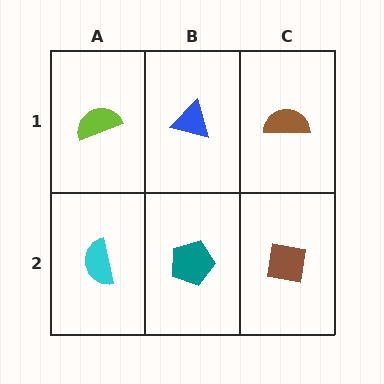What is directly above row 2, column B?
A blue triangle.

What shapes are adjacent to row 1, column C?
A brown square (row 2, column C), a blue triangle (row 1, column B).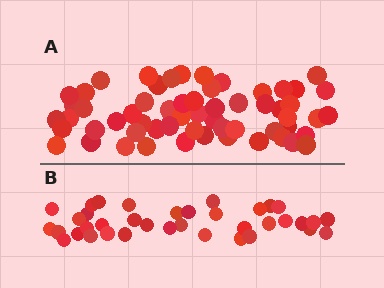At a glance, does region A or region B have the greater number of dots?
Region A (the top region) has more dots.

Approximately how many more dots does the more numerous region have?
Region A has approximately 20 more dots than region B.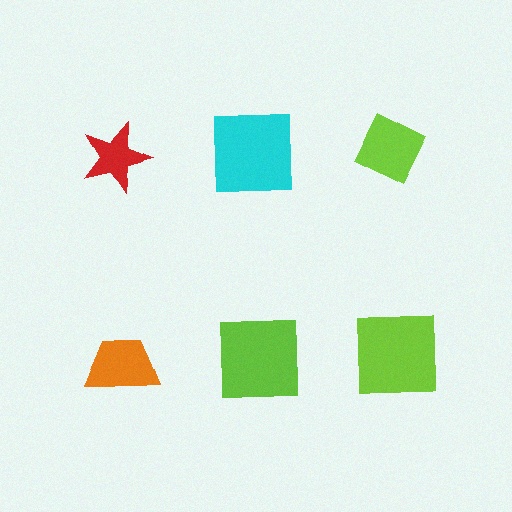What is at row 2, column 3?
A lime square.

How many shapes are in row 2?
3 shapes.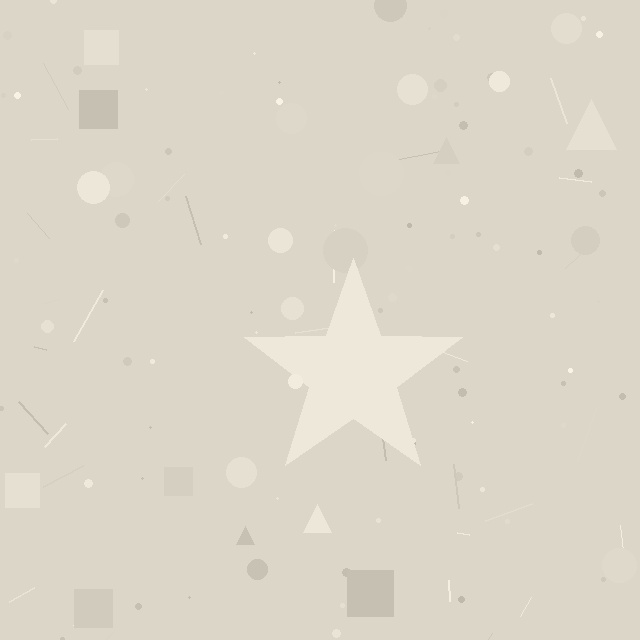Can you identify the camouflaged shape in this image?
The camouflaged shape is a star.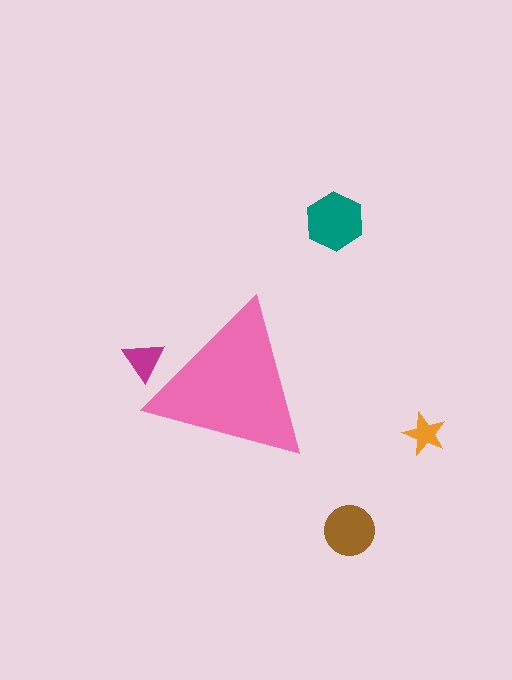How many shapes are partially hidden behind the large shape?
1 shape is partially hidden.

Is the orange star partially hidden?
No, the orange star is fully visible.